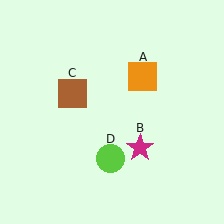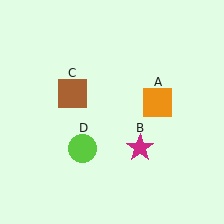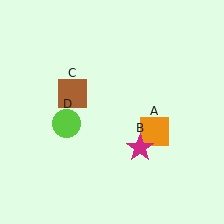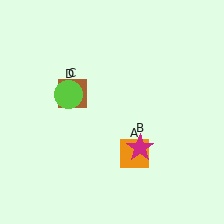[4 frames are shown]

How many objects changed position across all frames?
2 objects changed position: orange square (object A), lime circle (object D).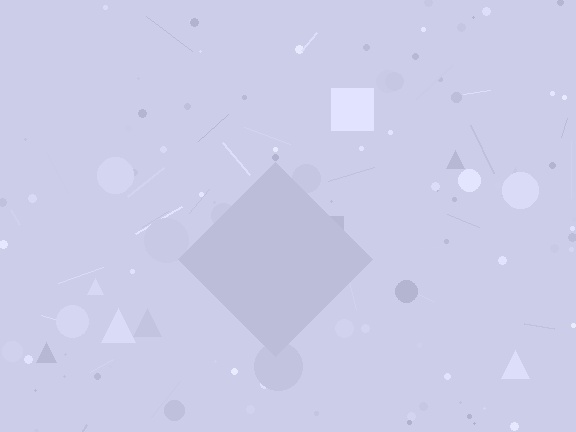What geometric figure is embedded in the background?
A diamond is embedded in the background.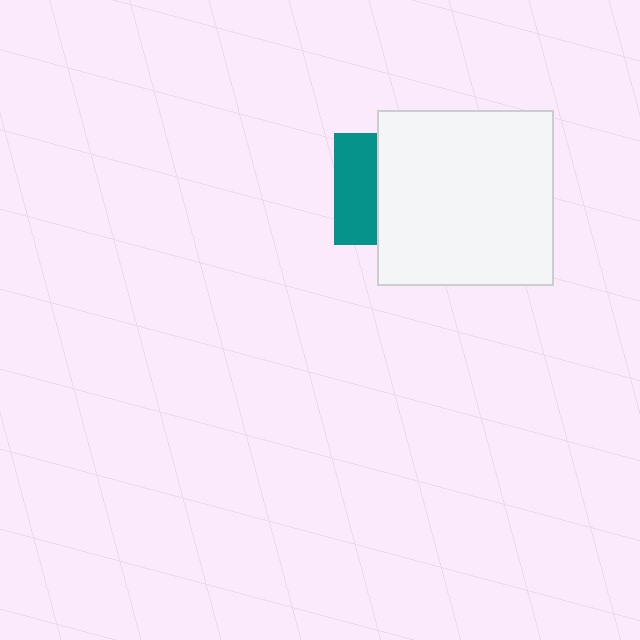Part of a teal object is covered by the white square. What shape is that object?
It is a square.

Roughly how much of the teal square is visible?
A small part of it is visible (roughly 39%).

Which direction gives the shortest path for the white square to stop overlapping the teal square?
Moving right gives the shortest separation.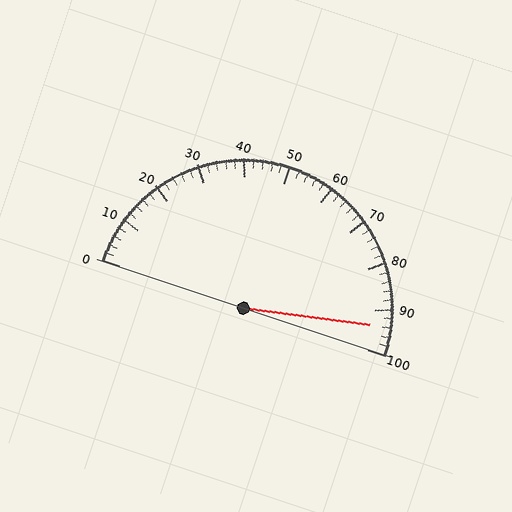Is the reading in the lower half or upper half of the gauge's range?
The reading is in the upper half of the range (0 to 100).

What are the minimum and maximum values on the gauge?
The gauge ranges from 0 to 100.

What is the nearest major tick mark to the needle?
The nearest major tick mark is 90.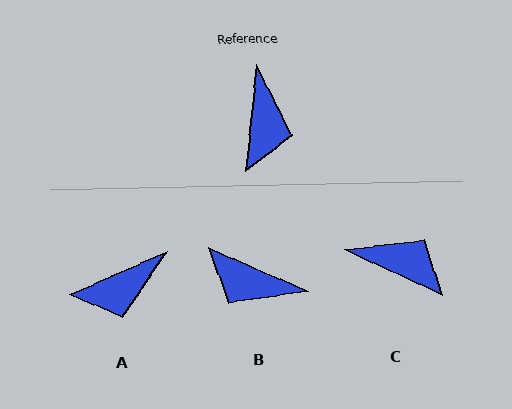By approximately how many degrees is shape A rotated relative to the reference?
Approximately 61 degrees clockwise.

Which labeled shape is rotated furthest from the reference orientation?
B, about 108 degrees away.